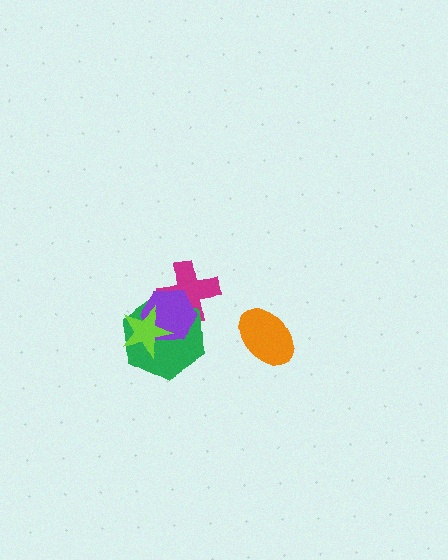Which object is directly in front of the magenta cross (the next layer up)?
The green hexagon is directly in front of the magenta cross.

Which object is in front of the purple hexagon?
The lime star is in front of the purple hexagon.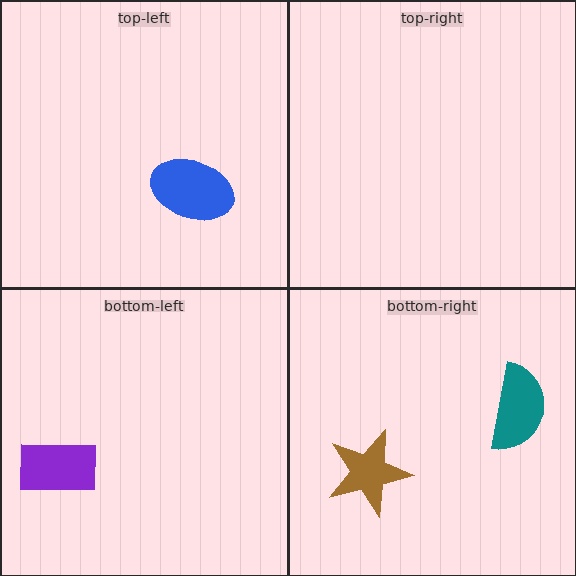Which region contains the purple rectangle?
The bottom-left region.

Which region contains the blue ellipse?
The top-left region.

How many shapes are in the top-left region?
1.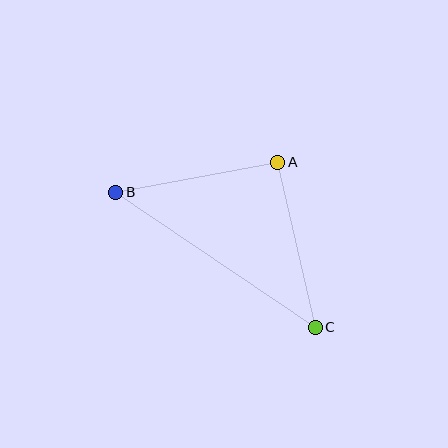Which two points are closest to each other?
Points A and B are closest to each other.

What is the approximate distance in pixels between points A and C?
The distance between A and C is approximately 169 pixels.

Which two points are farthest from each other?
Points B and C are farthest from each other.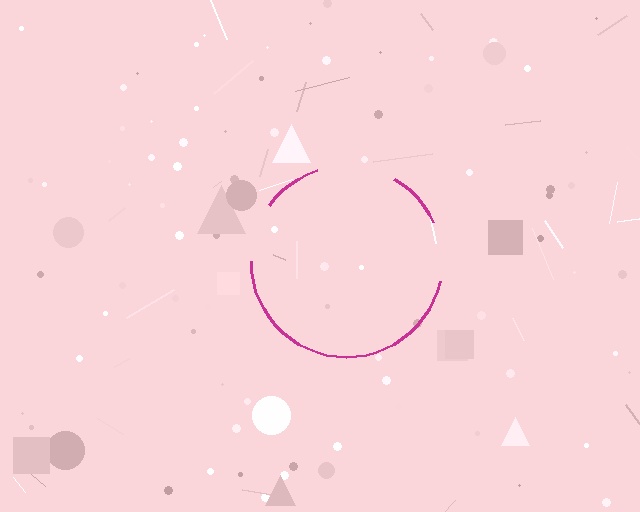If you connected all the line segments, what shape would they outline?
They would outline a circle.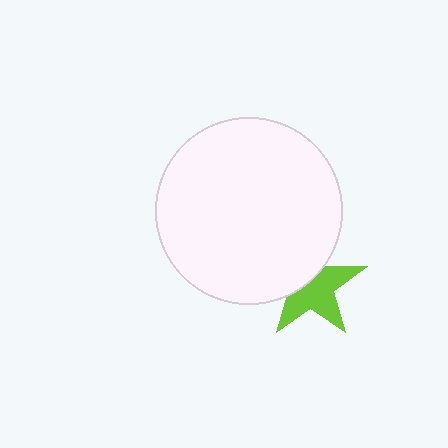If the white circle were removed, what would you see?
You would see the complete lime star.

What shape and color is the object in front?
The object in front is a white circle.